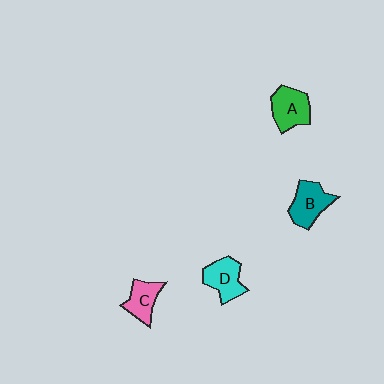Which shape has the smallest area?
Shape C (pink).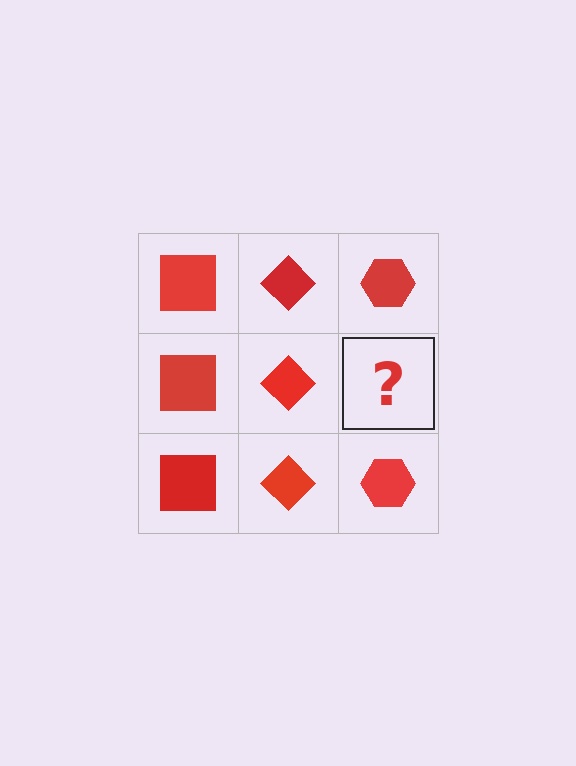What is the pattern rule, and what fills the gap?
The rule is that each column has a consistent shape. The gap should be filled with a red hexagon.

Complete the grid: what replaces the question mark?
The question mark should be replaced with a red hexagon.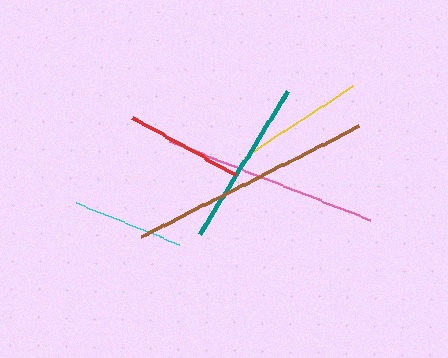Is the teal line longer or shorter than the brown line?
The brown line is longer than the teal line.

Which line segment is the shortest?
The cyan line is the shortest at approximately 111 pixels.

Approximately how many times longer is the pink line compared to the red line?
The pink line is approximately 1.8 times the length of the red line.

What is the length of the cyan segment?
The cyan segment is approximately 111 pixels long.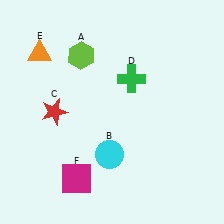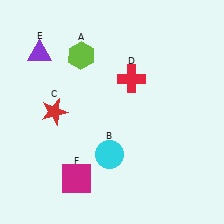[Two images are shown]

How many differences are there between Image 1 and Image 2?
There are 2 differences between the two images.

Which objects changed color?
D changed from green to red. E changed from orange to purple.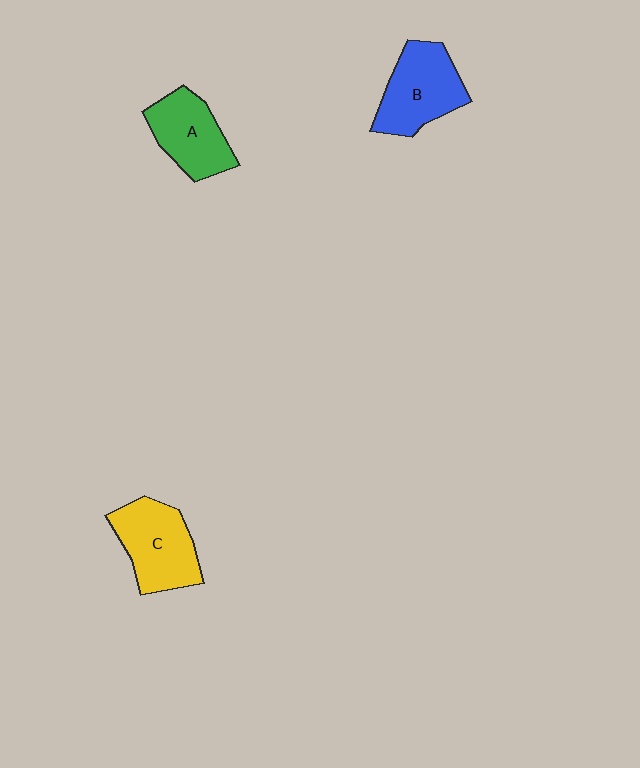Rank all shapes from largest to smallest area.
From largest to smallest: C (yellow), B (blue), A (green).